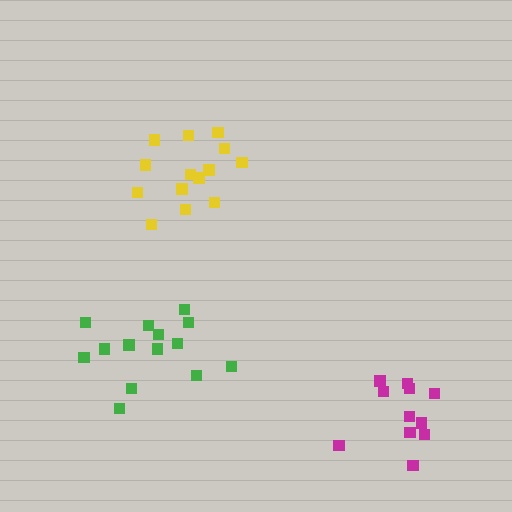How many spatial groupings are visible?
There are 3 spatial groupings.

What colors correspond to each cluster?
The clusters are colored: magenta, yellow, green.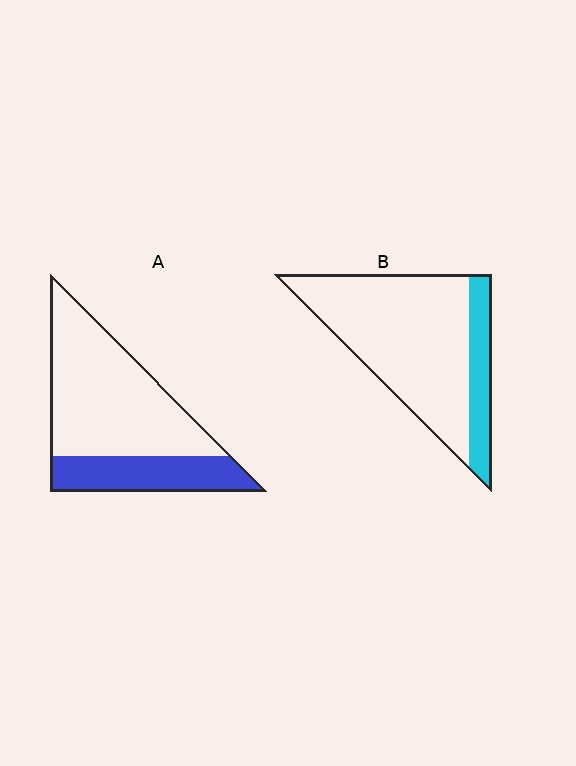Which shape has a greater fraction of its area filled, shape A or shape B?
Shape A.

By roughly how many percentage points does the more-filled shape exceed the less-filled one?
By roughly 10 percentage points (A over B).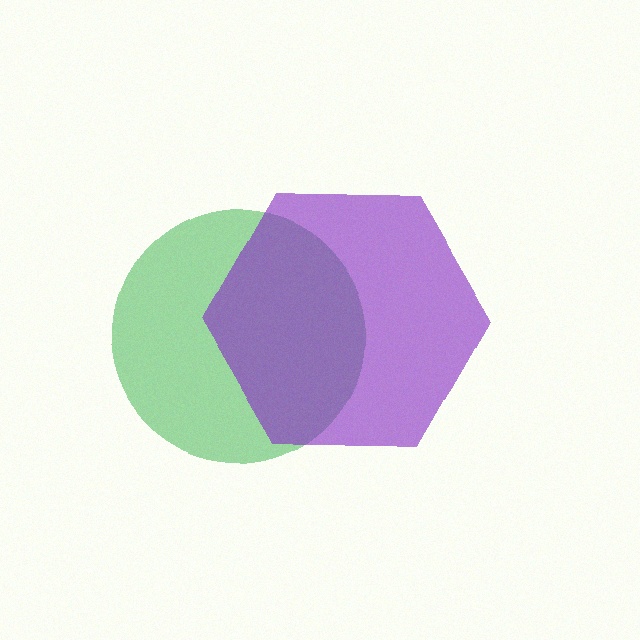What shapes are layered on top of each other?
The layered shapes are: a green circle, a purple hexagon.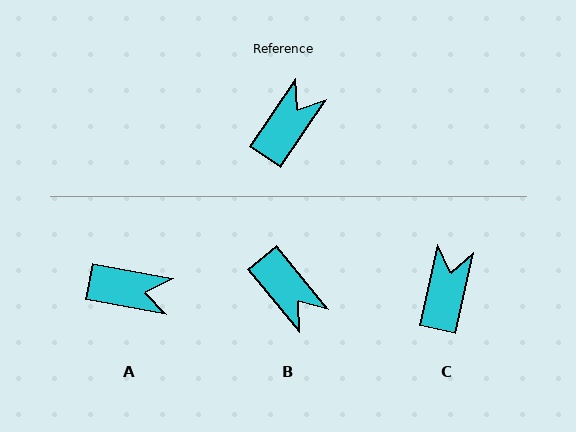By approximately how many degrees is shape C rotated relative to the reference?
Approximately 21 degrees counter-clockwise.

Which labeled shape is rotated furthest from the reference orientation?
B, about 107 degrees away.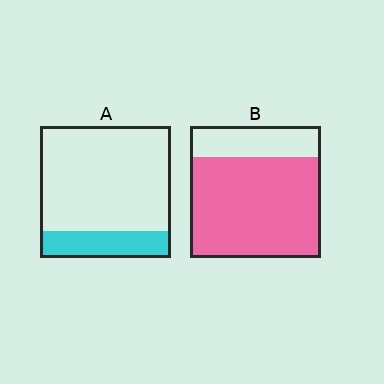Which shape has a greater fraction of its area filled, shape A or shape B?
Shape B.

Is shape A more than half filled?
No.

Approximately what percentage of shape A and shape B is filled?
A is approximately 20% and B is approximately 75%.